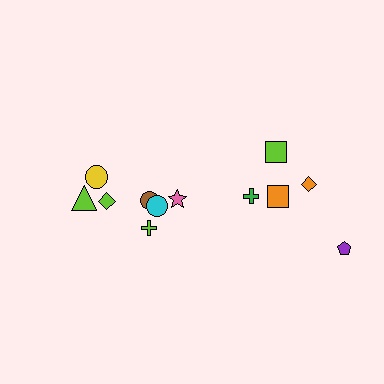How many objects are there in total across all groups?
There are 12 objects.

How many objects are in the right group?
There are 5 objects.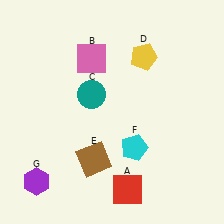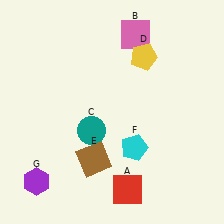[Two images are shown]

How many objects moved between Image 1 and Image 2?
2 objects moved between the two images.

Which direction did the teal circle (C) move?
The teal circle (C) moved down.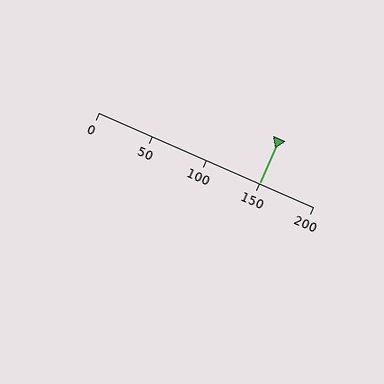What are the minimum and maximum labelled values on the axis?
The axis runs from 0 to 200.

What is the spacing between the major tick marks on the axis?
The major ticks are spaced 50 apart.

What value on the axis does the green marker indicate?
The marker indicates approximately 150.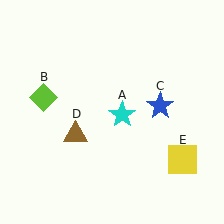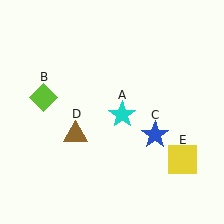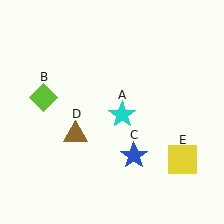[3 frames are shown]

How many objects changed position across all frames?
1 object changed position: blue star (object C).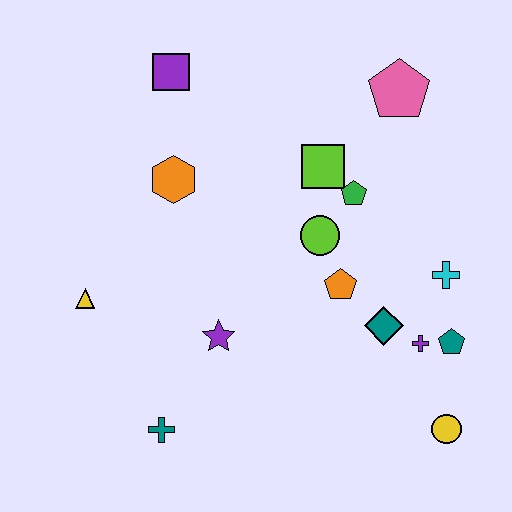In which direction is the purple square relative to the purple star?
The purple square is above the purple star.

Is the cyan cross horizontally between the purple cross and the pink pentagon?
No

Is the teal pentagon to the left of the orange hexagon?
No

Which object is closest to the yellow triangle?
The purple star is closest to the yellow triangle.